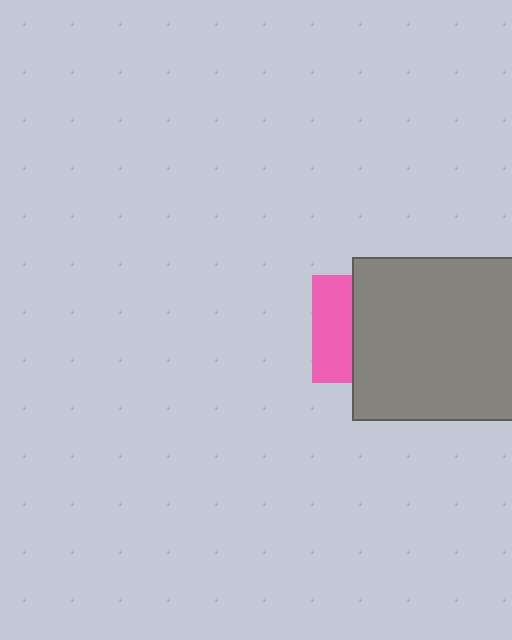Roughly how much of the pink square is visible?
A small part of it is visible (roughly 37%).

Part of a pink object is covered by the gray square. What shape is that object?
It is a square.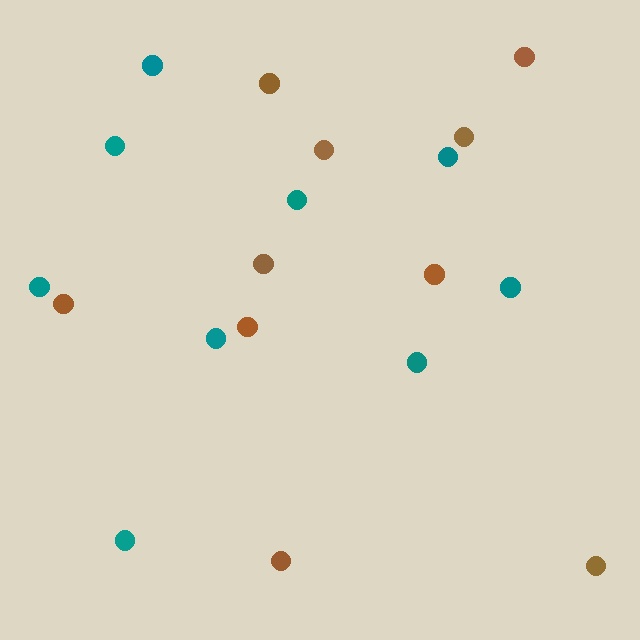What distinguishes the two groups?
There are 2 groups: one group of brown circles (10) and one group of teal circles (9).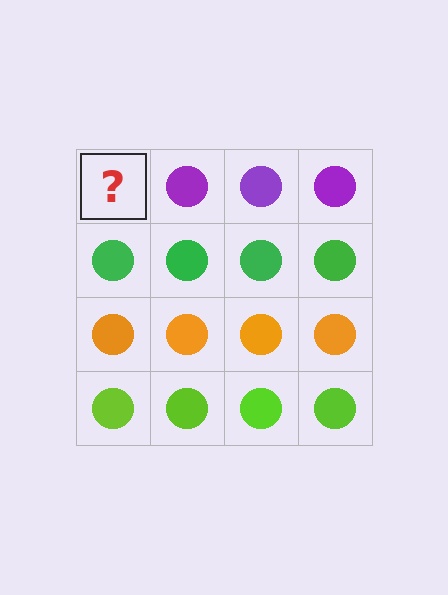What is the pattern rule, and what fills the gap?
The rule is that each row has a consistent color. The gap should be filled with a purple circle.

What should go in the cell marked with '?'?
The missing cell should contain a purple circle.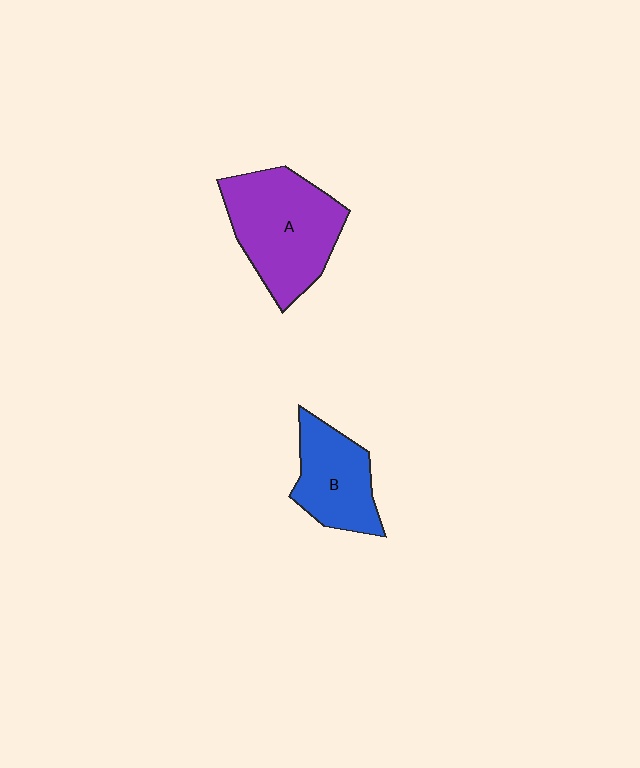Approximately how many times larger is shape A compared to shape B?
Approximately 1.5 times.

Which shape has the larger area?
Shape A (purple).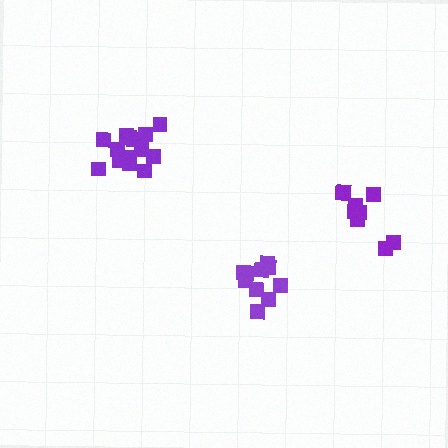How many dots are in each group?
Group 1: 14 dots, Group 2: 10 dots, Group 3: 9 dots (33 total).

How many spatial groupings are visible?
There are 3 spatial groupings.